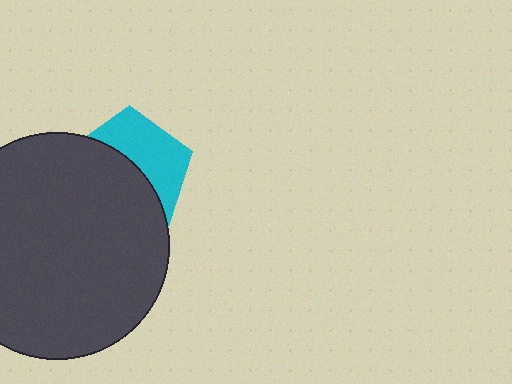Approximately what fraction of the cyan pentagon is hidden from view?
Roughly 56% of the cyan pentagon is hidden behind the dark gray circle.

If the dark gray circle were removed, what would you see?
You would see the complete cyan pentagon.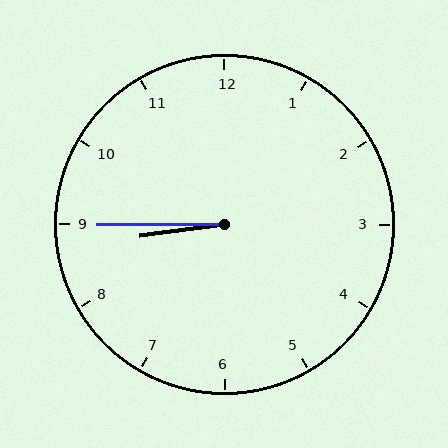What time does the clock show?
8:45.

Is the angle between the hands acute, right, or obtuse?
It is acute.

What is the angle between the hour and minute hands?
Approximately 8 degrees.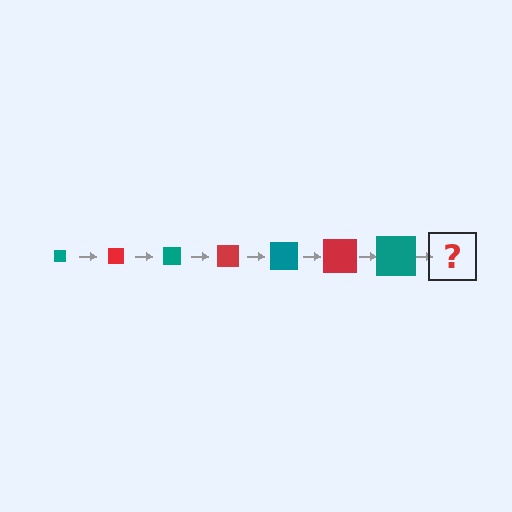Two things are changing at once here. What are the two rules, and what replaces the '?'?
The two rules are that the square grows larger each step and the color cycles through teal and red. The '?' should be a red square, larger than the previous one.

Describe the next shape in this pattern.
It should be a red square, larger than the previous one.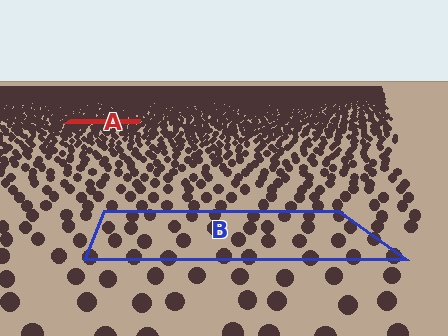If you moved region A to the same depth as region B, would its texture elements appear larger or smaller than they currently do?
They would appear larger. At a closer depth, the same texture elements are projected at a bigger on-screen size.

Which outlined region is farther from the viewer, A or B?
Region A is farther from the viewer — the texture elements inside it appear smaller and more densely packed.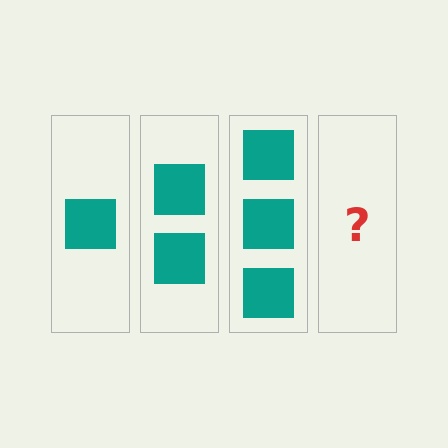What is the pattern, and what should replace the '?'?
The pattern is that each step adds one more square. The '?' should be 4 squares.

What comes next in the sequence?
The next element should be 4 squares.